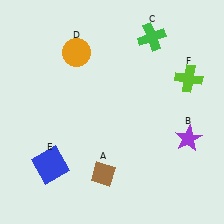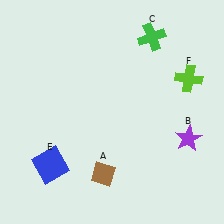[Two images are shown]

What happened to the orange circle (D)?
The orange circle (D) was removed in Image 2. It was in the top-left area of Image 1.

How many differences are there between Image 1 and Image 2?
There is 1 difference between the two images.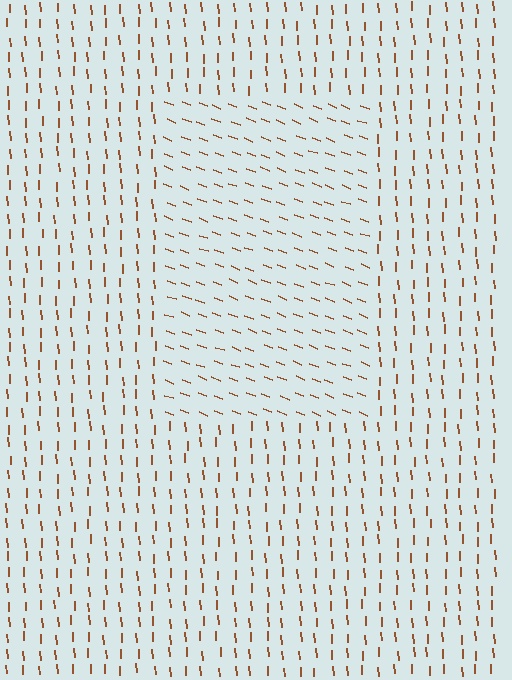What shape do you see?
I see a rectangle.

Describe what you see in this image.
The image is filled with small brown line segments. A rectangle region in the image has lines oriented differently from the surrounding lines, creating a visible texture boundary.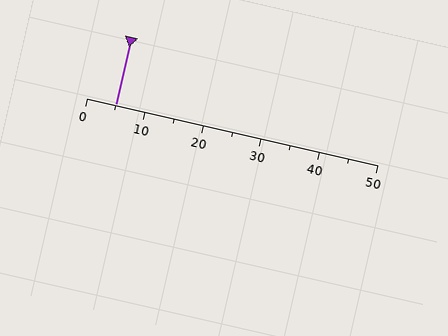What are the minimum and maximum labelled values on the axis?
The axis runs from 0 to 50.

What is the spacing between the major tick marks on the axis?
The major ticks are spaced 10 apart.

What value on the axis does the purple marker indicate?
The marker indicates approximately 5.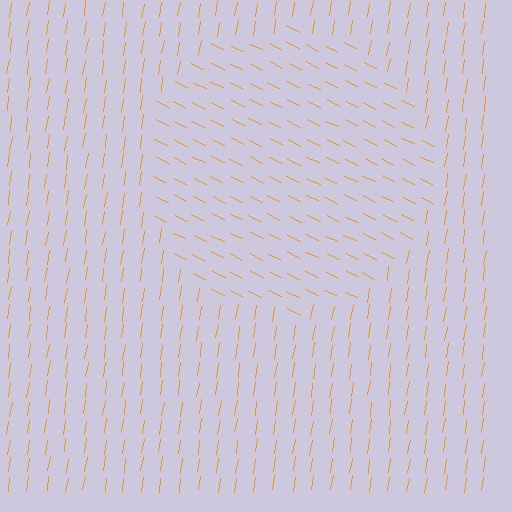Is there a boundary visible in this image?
Yes, there is a texture boundary formed by a change in line orientation.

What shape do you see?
I see a circle.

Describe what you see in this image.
The image is filled with small orange line segments. A circle region in the image has lines oriented differently from the surrounding lines, creating a visible texture boundary.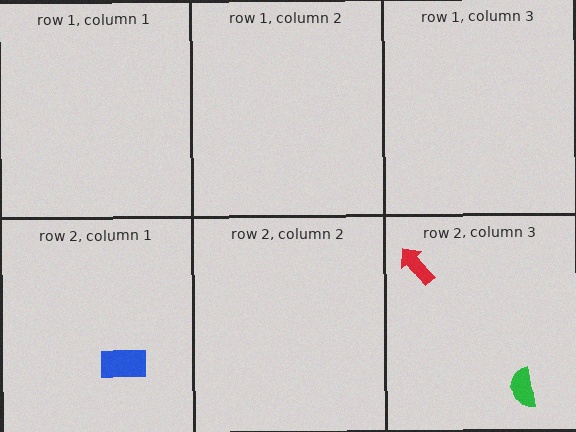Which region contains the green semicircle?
The row 2, column 3 region.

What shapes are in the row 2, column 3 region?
The green semicircle, the red arrow.